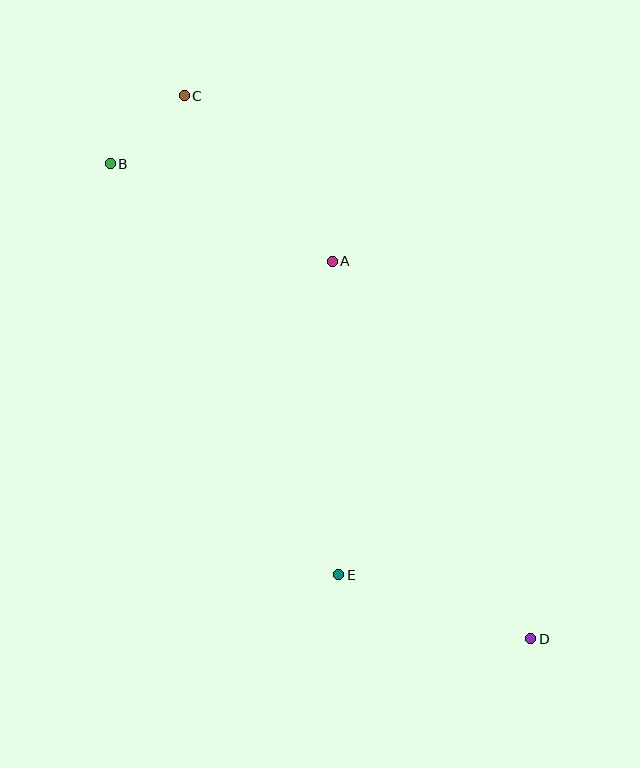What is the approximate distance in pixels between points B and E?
The distance between B and E is approximately 470 pixels.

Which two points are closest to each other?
Points B and C are closest to each other.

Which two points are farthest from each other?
Points C and D are farthest from each other.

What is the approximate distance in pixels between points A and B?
The distance between A and B is approximately 242 pixels.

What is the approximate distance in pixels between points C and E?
The distance between C and E is approximately 503 pixels.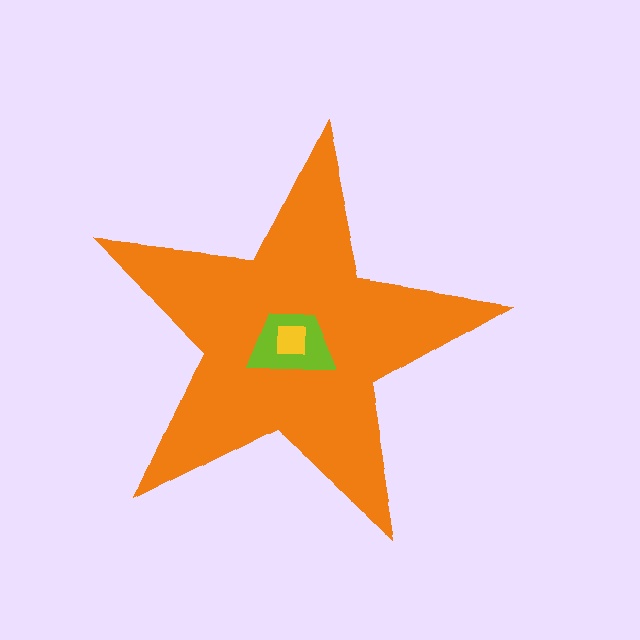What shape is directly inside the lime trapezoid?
The yellow square.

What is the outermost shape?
The orange star.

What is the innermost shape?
The yellow square.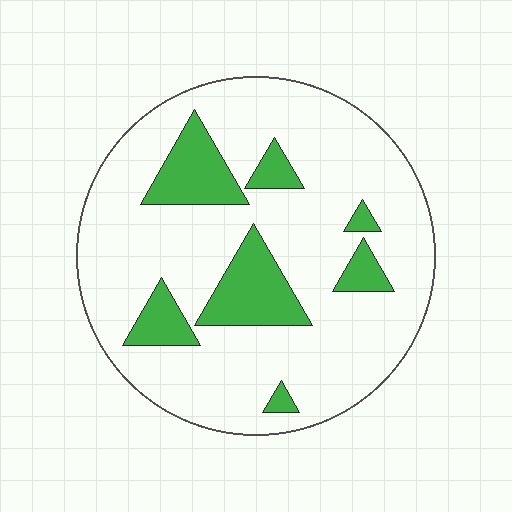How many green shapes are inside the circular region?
7.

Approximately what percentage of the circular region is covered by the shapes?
Approximately 20%.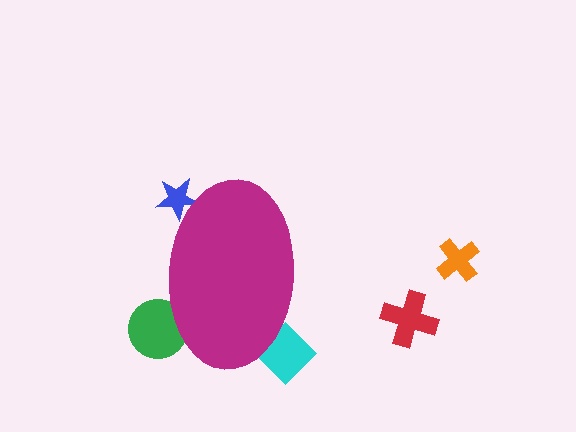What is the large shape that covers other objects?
A magenta ellipse.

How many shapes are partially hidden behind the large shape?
3 shapes are partially hidden.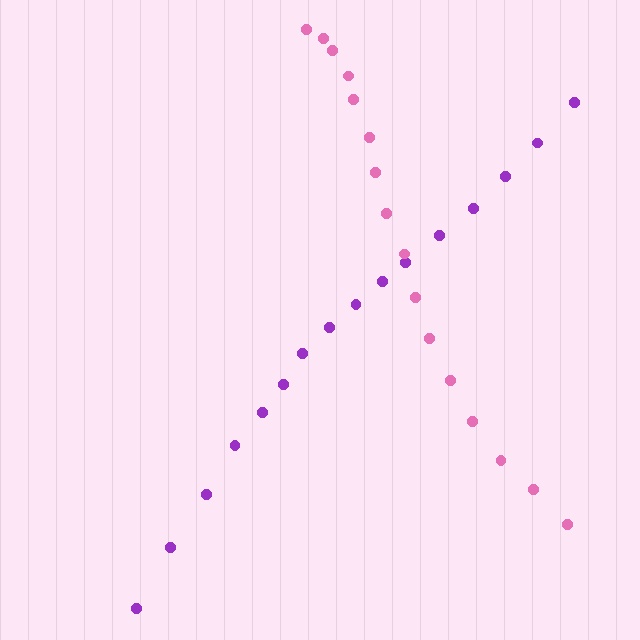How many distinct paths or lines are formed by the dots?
There are 2 distinct paths.